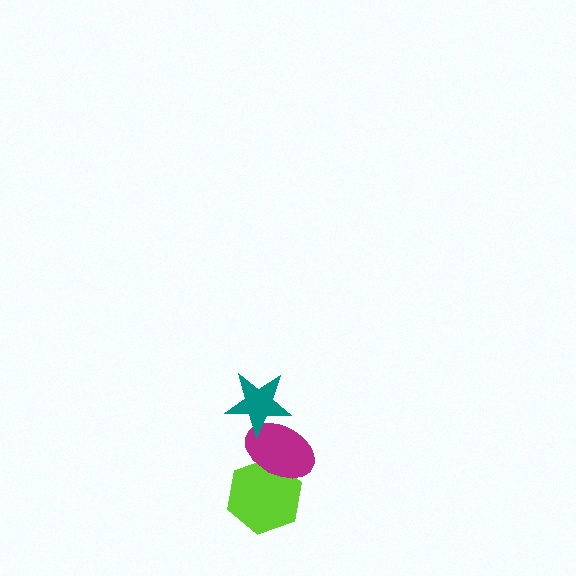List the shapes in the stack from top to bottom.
From top to bottom: the teal star, the magenta ellipse, the lime hexagon.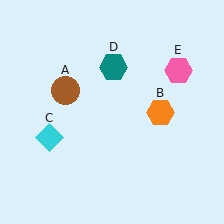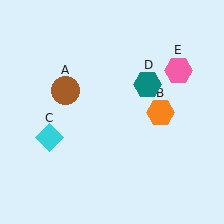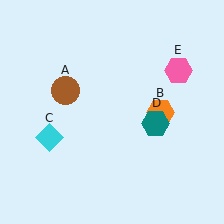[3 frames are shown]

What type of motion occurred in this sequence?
The teal hexagon (object D) rotated clockwise around the center of the scene.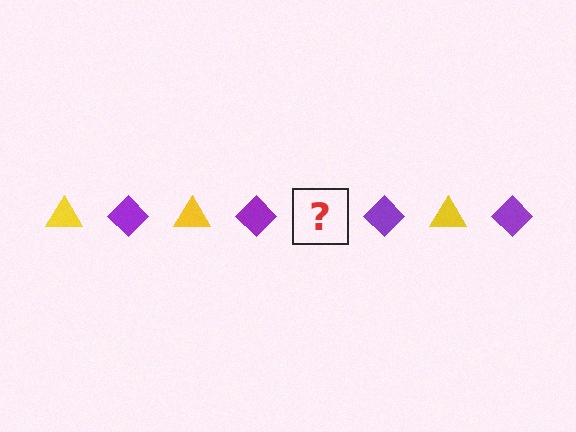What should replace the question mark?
The question mark should be replaced with a yellow triangle.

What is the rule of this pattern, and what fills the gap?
The rule is that the pattern alternates between yellow triangle and purple diamond. The gap should be filled with a yellow triangle.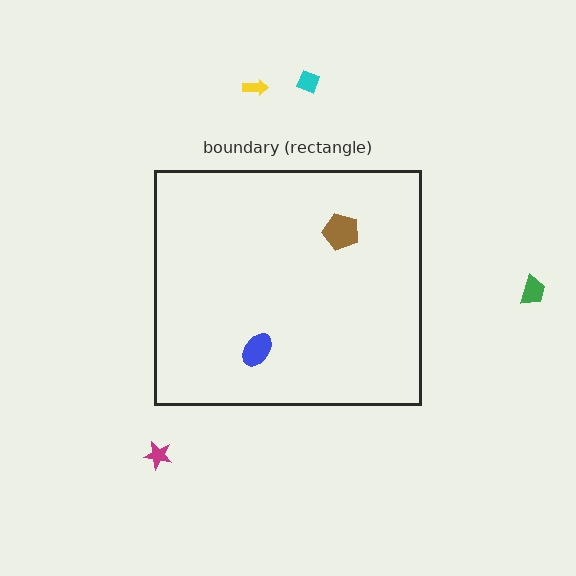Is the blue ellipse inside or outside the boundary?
Inside.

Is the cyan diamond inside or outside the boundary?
Outside.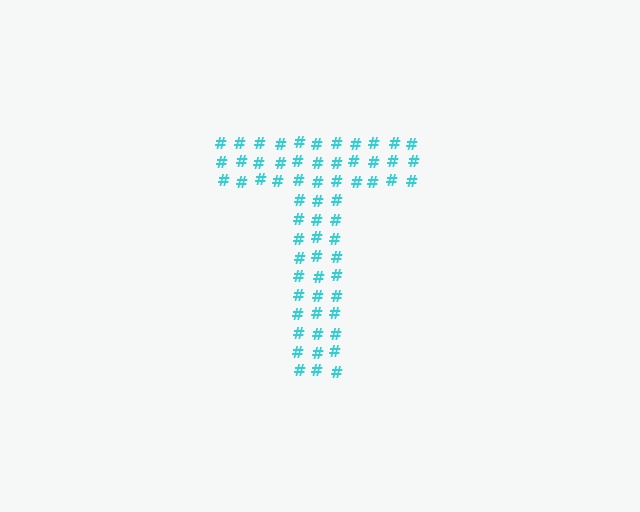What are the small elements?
The small elements are hash symbols.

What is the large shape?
The large shape is the letter T.